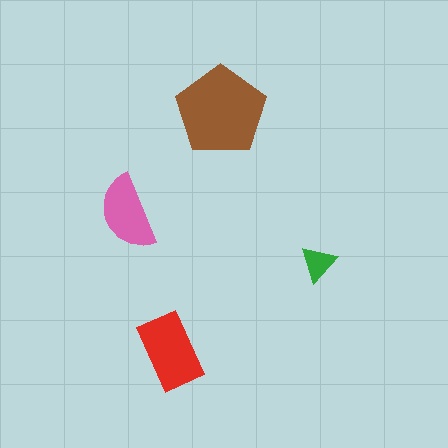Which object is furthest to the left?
The pink semicircle is leftmost.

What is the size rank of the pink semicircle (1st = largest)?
3rd.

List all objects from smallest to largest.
The green triangle, the pink semicircle, the red rectangle, the brown pentagon.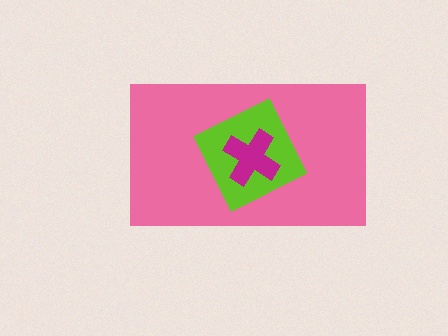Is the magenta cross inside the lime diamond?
Yes.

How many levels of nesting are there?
3.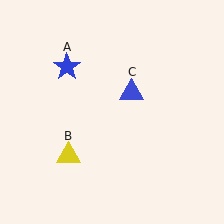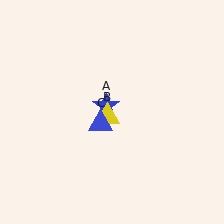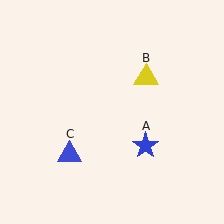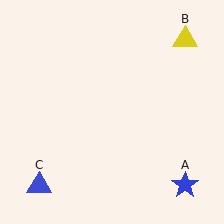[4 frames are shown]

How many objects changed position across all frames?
3 objects changed position: blue star (object A), yellow triangle (object B), blue triangle (object C).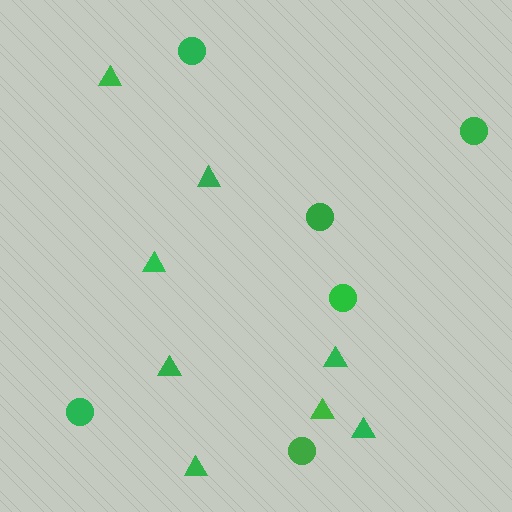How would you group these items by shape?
There are 2 groups: one group of circles (6) and one group of triangles (8).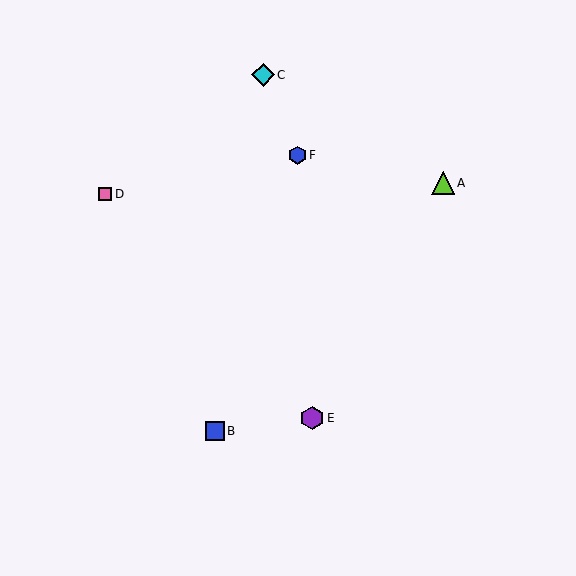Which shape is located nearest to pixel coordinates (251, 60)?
The cyan diamond (labeled C) at (263, 75) is nearest to that location.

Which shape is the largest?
The purple hexagon (labeled E) is the largest.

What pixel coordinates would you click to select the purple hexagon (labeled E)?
Click at (312, 418) to select the purple hexagon E.